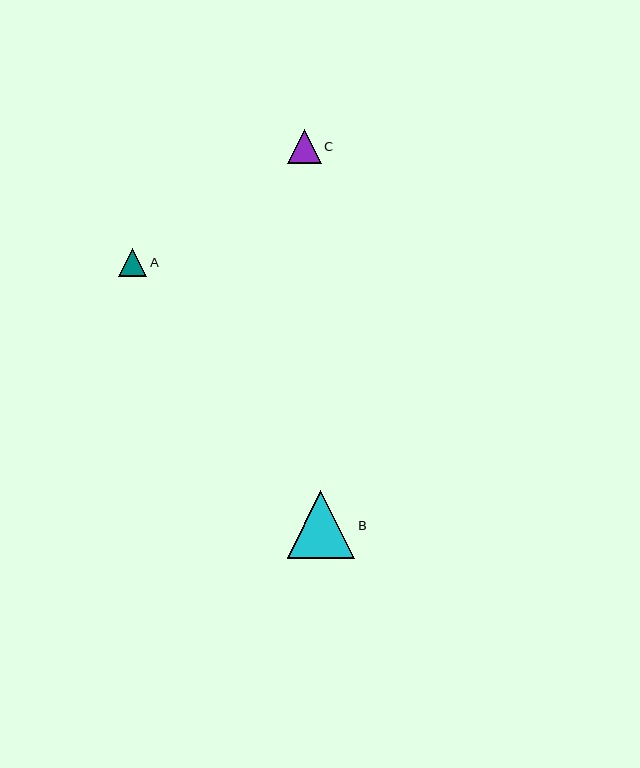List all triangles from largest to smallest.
From largest to smallest: B, C, A.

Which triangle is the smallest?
Triangle A is the smallest with a size of approximately 28 pixels.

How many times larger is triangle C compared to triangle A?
Triangle C is approximately 1.2 times the size of triangle A.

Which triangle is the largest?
Triangle B is the largest with a size of approximately 68 pixels.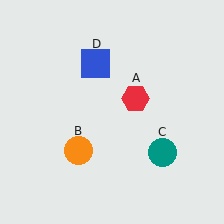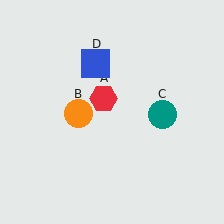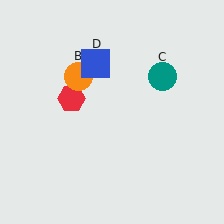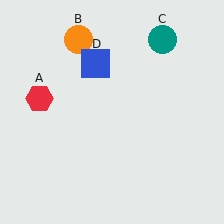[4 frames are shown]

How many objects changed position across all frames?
3 objects changed position: red hexagon (object A), orange circle (object B), teal circle (object C).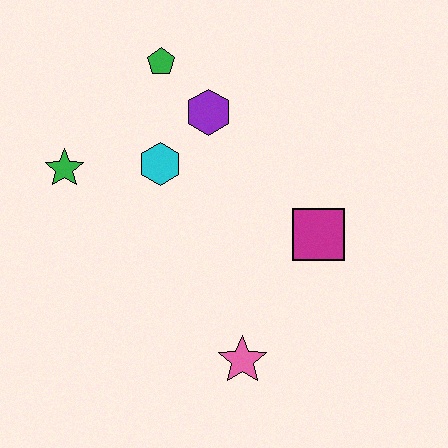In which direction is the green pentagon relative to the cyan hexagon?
The green pentagon is above the cyan hexagon.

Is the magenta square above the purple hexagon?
No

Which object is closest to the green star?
The cyan hexagon is closest to the green star.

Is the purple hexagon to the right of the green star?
Yes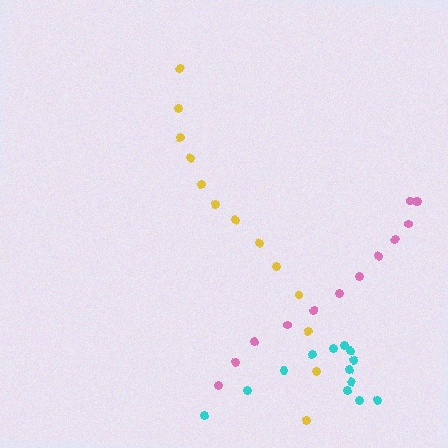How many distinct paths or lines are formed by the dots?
There are 3 distinct paths.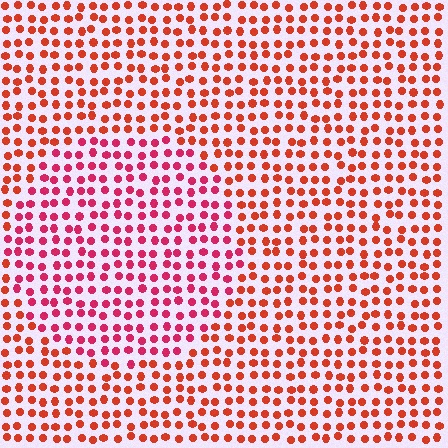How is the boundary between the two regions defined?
The boundary is defined purely by a slight shift in hue (about 29 degrees). Spacing, size, and orientation are identical on both sides.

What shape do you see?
I see a circle.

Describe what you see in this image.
The image is filled with small red elements in a uniform arrangement. A circle-shaped region is visible where the elements are tinted to a slightly different hue, forming a subtle color boundary.